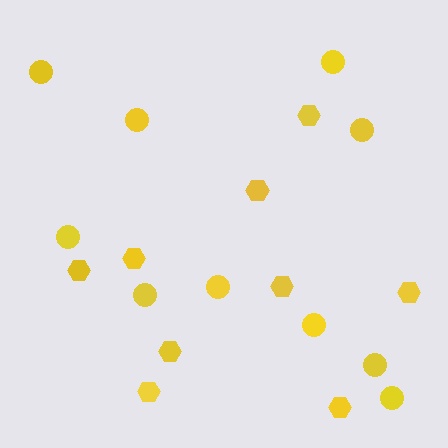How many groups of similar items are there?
There are 2 groups: one group of hexagons (9) and one group of circles (10).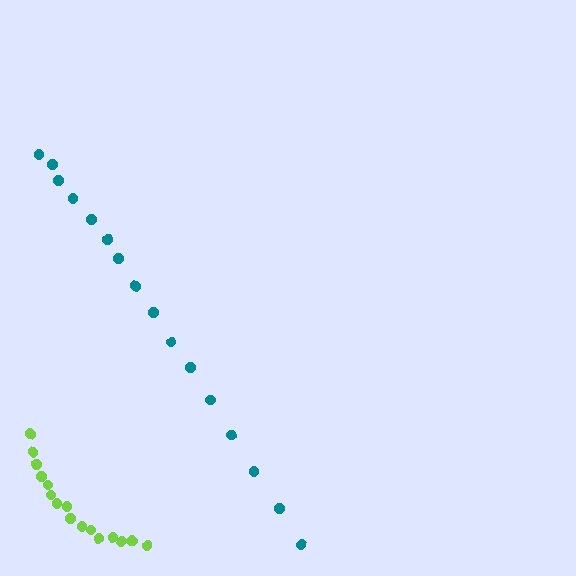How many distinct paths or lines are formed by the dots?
There are 2 distinct paths.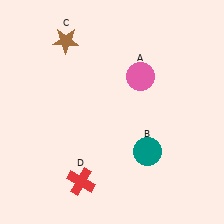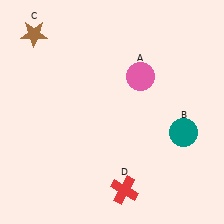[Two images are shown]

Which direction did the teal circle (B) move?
The teal circle (B) moved right.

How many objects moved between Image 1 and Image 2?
3 objects moved between the two images.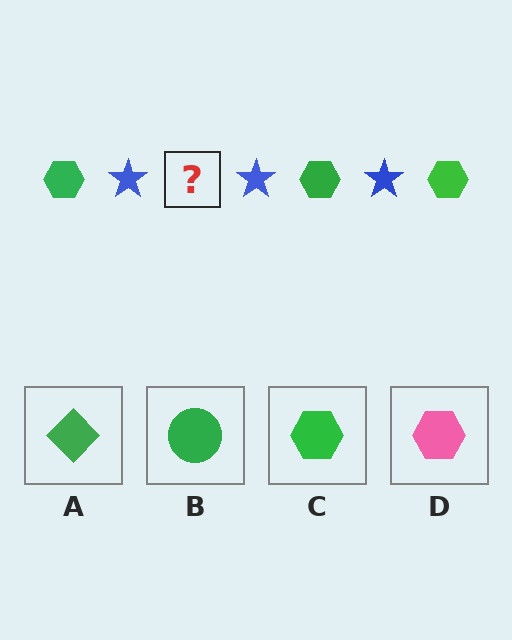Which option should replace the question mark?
Option C.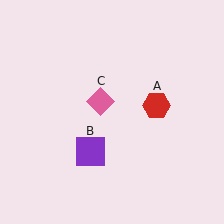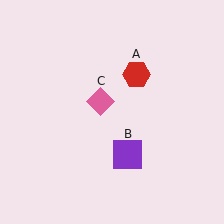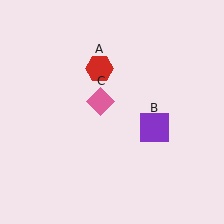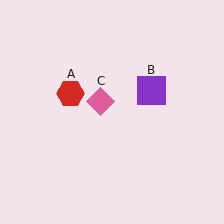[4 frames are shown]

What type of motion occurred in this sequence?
The red hexagon (object A), purple square (object B) rotated counterclockwise around the center of the scene.